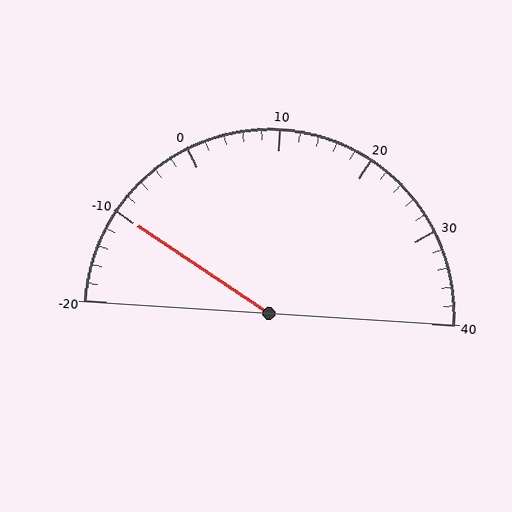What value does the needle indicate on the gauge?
The needle indicates approximately -10.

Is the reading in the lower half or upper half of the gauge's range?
The reading is in the lower half of the range (-20 to 40).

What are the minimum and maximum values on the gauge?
The gauge ranges from -20 to 40.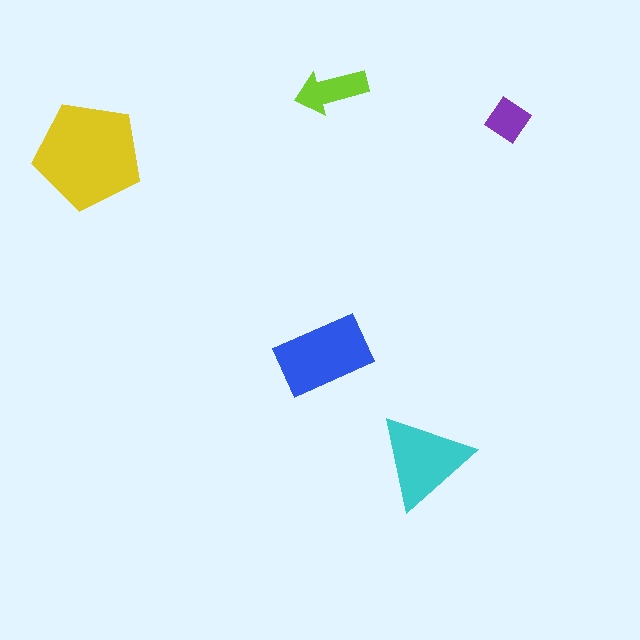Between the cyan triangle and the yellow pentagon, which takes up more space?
The yellow pentagon.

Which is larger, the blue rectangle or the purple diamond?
The blue rectangle.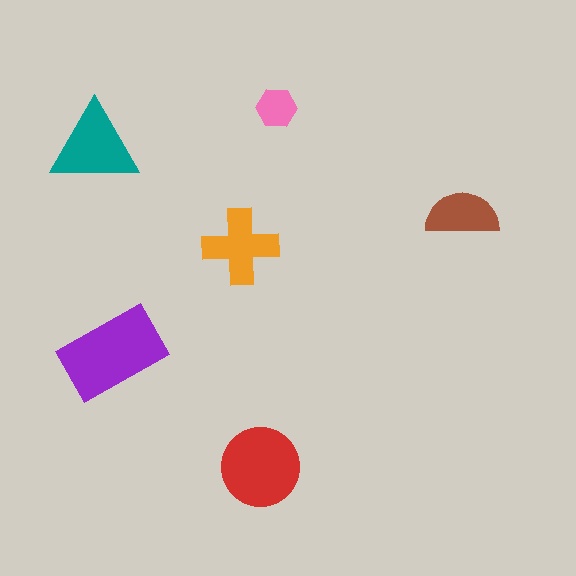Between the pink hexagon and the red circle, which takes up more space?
The red circle.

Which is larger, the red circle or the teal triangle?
The red circle.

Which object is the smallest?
The pink hexagon.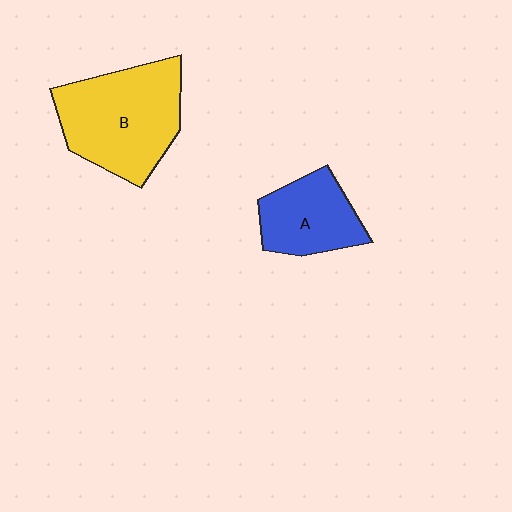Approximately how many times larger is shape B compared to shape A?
Approximately 1.7 times.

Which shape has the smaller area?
Shape A (blue).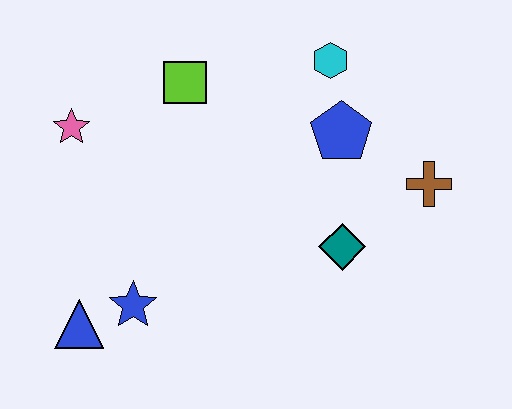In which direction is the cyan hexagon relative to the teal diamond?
The cyan hexagon is above the teal diamond.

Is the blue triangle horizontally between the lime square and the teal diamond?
No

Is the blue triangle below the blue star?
Yes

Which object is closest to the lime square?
The pink star is closest to the lime square.